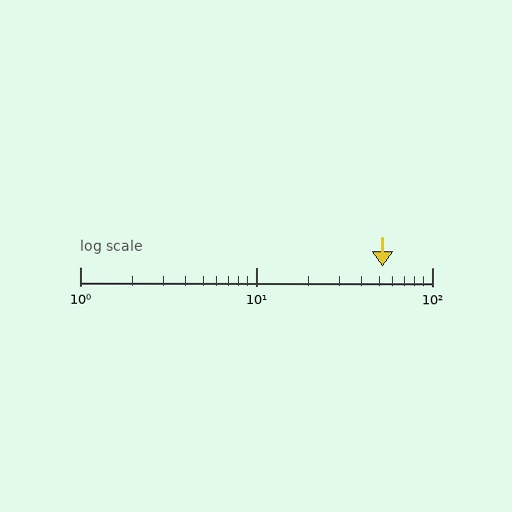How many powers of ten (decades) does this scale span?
The scale spans 2 decades, from 1 to 100.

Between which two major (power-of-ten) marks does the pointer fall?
The pointer is between 10 and 100.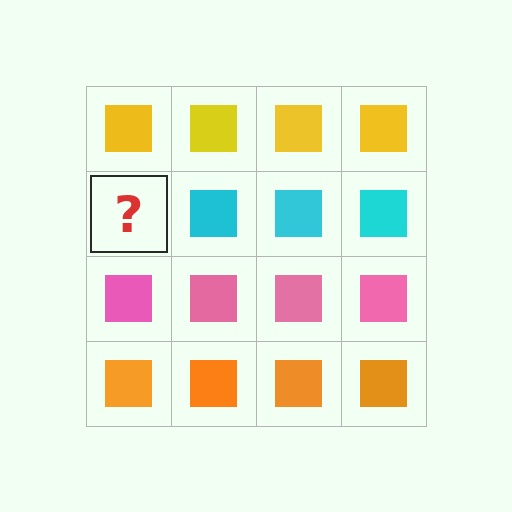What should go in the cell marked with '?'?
The missing cell should contain a cyan square.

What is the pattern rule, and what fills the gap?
The rule is that each row has a consistent color. The gap should be filled with a cyan square.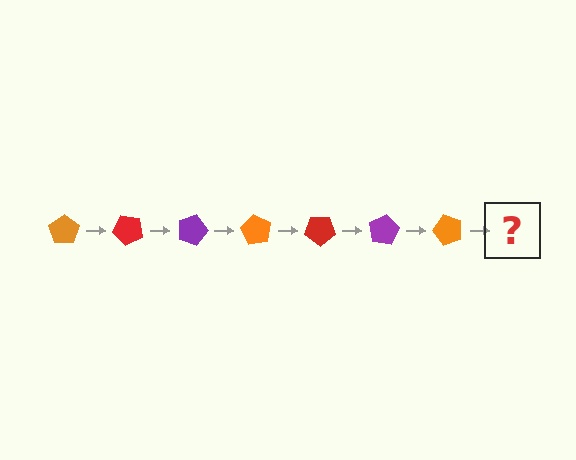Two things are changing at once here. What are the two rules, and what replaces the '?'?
The two rules are that it rotates 45 degrees each step and the color cycles through orange, red, and purple. The '?' should be a red pentagon, rotated 315 degrees from the start.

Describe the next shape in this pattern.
It should be a red pentagon, rotated 315 degrees from the start.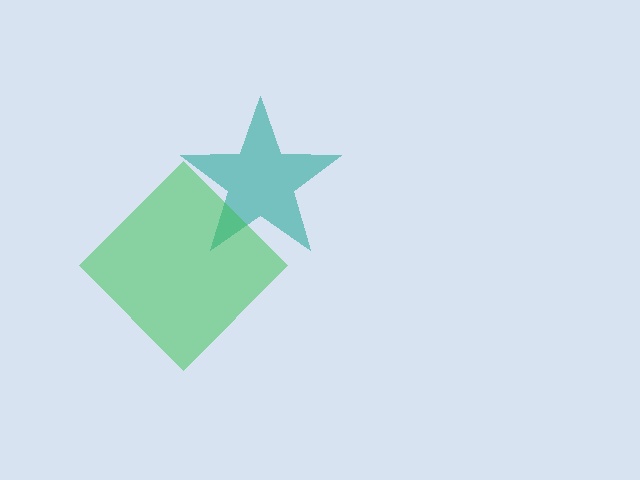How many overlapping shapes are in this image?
There are 2 overlapping shapes in the image.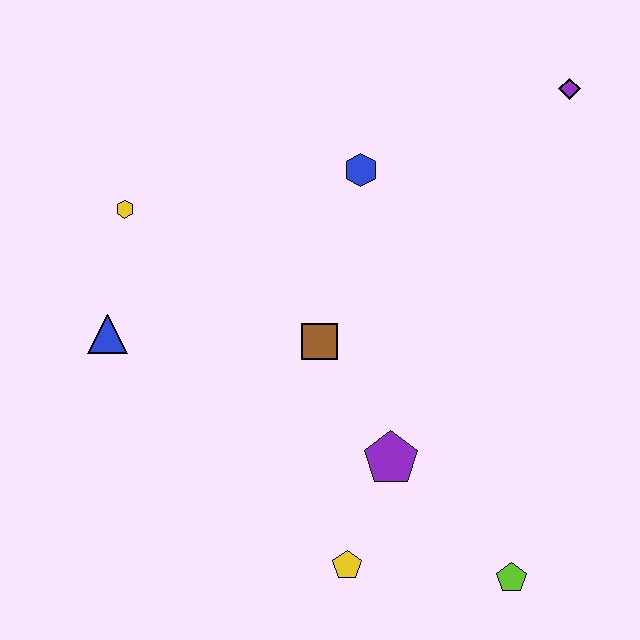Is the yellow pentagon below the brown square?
Yes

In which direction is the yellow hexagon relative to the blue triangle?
The yellow hexagon is above the blue triangle.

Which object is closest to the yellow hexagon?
The blue triangle is closest to the yellow hexagon.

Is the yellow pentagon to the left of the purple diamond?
Yes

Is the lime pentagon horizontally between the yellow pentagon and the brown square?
No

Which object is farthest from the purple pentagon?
The purple diamond is farthest from the purple pentagon.